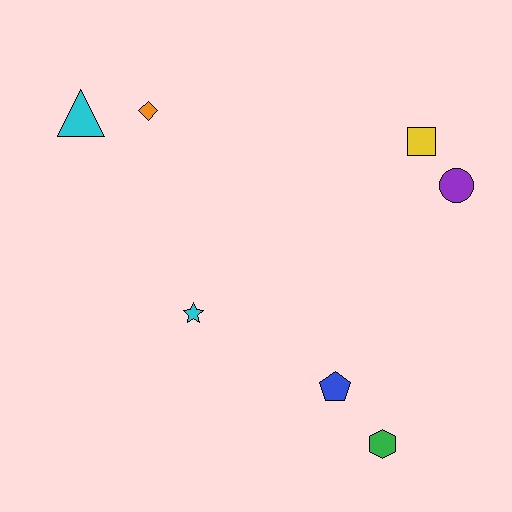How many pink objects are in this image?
There are no pink objects.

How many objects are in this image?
There are 7 objects.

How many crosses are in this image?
There are no crosses.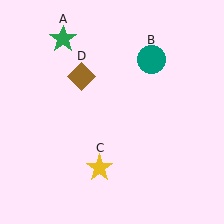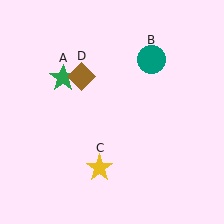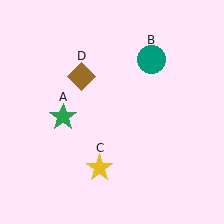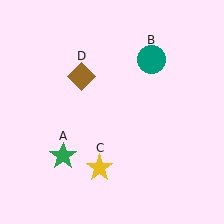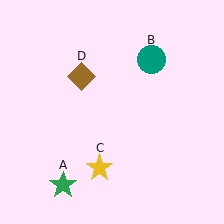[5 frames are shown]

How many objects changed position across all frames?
1 object changed position: green star (object A).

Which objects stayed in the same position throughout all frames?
Teal circle (object B) and yellow star (object C) and brown diamond (object D) remained stationary.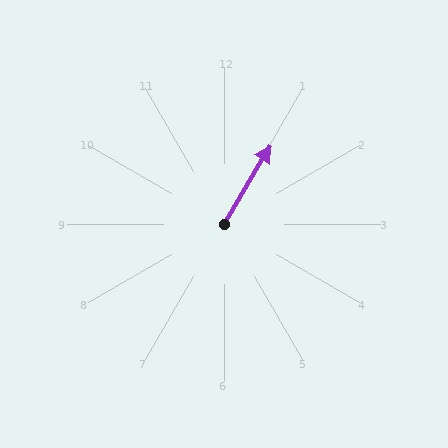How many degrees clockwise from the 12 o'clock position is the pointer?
Approximately 31 degrees.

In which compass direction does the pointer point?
Northeast.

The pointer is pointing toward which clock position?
Roughly 1 o'clock.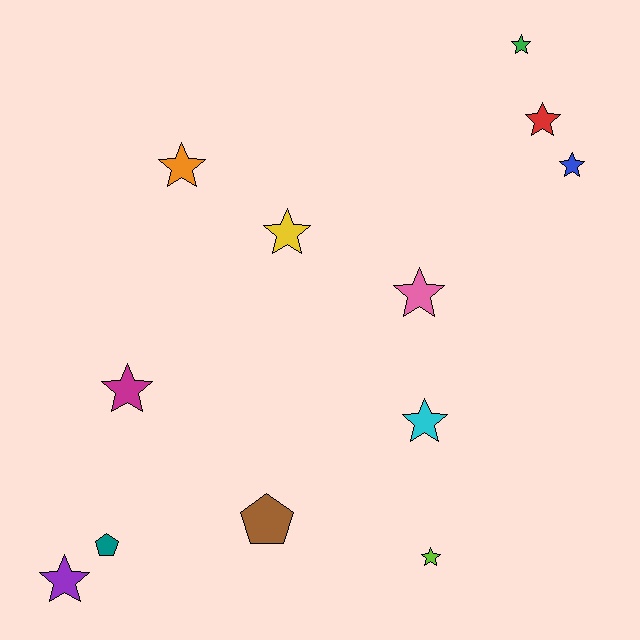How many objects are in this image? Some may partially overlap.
There are 12 objects.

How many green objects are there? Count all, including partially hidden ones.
There is 1 green object.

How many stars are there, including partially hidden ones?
There are 10 stars.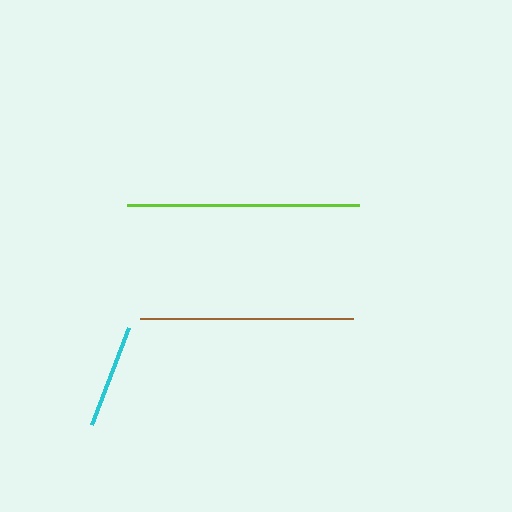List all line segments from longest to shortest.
From longest to shortest: lime, brown, cyan.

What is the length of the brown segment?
The brown segment is approximately 213 pixels long.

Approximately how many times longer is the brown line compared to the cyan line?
The brown line is approximately 2.1 times the length of the cyan line.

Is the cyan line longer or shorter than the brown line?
The brown line is longer than the cyan line.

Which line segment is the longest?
The lime line is the longest at approximately 232 pixels.